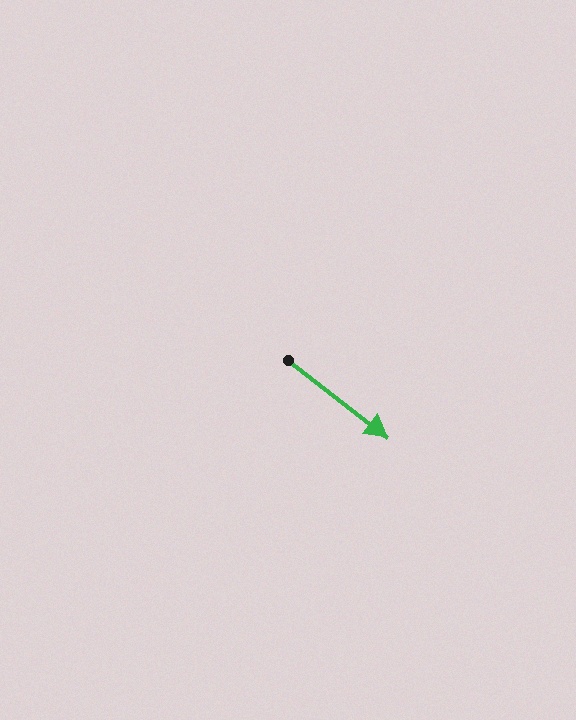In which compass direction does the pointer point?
Southeast.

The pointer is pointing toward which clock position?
Roughly 4 o'clock.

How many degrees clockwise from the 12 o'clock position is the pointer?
Approximately 128 degrees.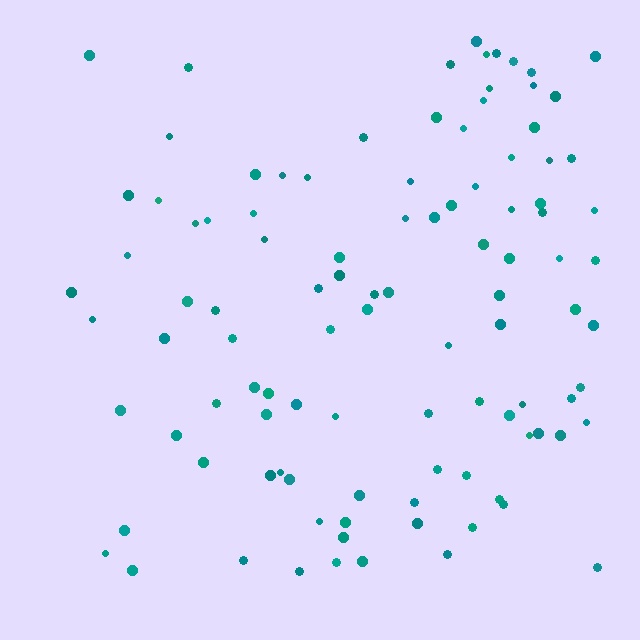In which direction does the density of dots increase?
From left to right, with the right side densest.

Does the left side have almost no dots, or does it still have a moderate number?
Still a moderate number, just noticeably fewer than the right.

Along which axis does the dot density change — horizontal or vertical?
Horizontal.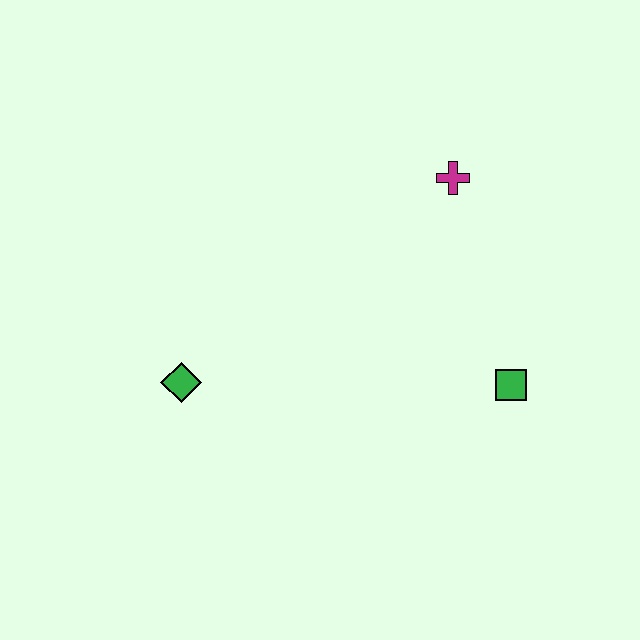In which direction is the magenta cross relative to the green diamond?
The magenta cross is to the right of the green diamond.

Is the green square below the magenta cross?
Yes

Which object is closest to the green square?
The magenta cross is closest to the green square.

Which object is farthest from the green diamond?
The magenta cross is farthest from the green diamond.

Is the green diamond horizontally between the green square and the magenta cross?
No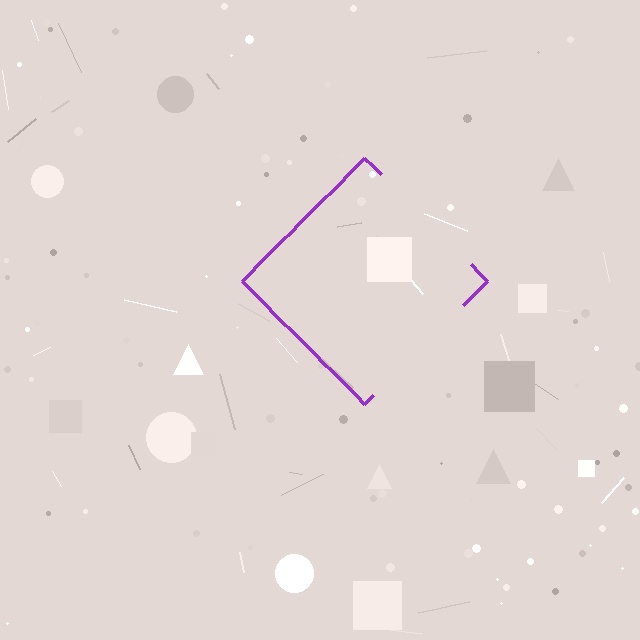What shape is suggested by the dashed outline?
The dashed outline suggests a diamond.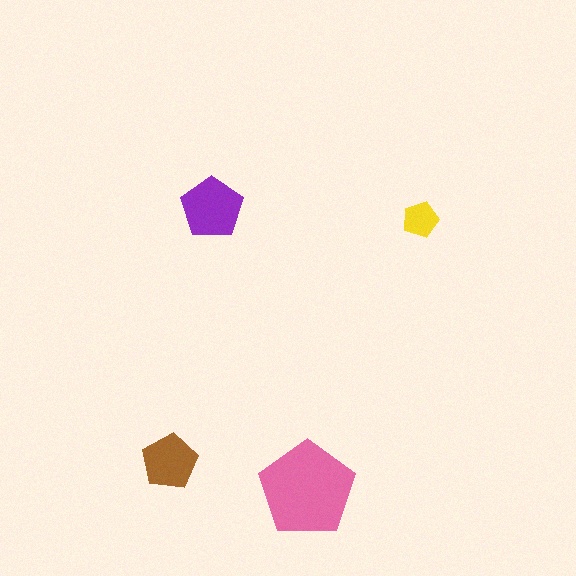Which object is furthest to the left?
The brown pentagon is leftmost.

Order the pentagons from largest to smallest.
the pink one, the purple one, the brown one, the yellow one.